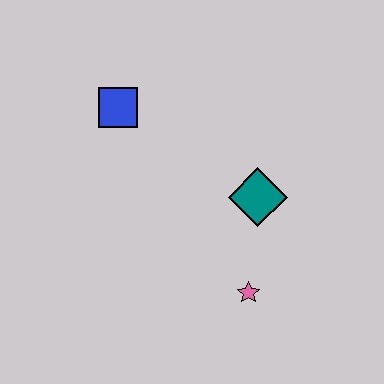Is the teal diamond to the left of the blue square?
No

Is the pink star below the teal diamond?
Yes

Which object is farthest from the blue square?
The pink star is farthest from the blue square.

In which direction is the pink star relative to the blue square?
The pink star is below the blue square.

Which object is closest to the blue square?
The teal diamond is closest to the blue square.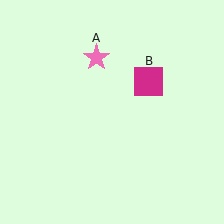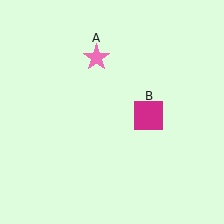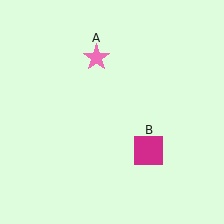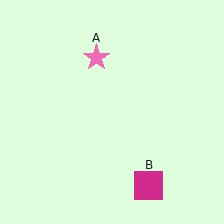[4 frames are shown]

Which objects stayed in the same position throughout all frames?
Pink star (object A) remained stationary.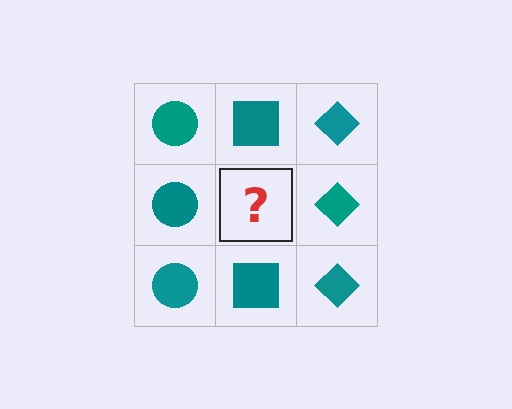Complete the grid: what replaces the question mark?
The question mark should be replaced with a teal square.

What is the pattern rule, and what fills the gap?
The rule is that each column has a consistent shape. The gap should be filled with a teal square.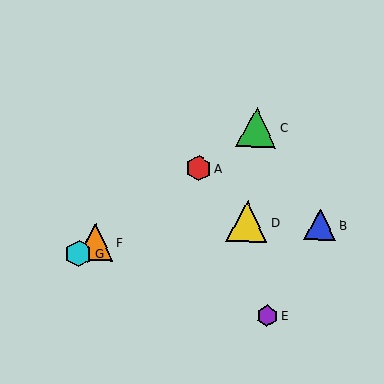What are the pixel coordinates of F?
Object F is at (95, 242).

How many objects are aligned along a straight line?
4 objects (A, C, F, G) are aligned along a straight line.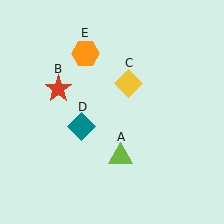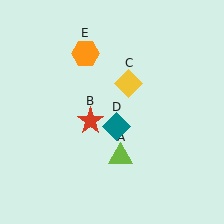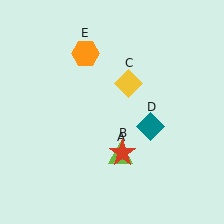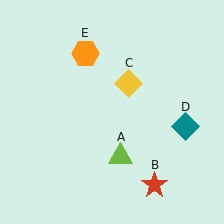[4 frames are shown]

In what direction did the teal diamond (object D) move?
The teal diamond (object D) moved right.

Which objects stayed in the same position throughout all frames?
Lime triangle (object A) and yellow diamond (object C) and orange hexagon (object E) remained stationary.